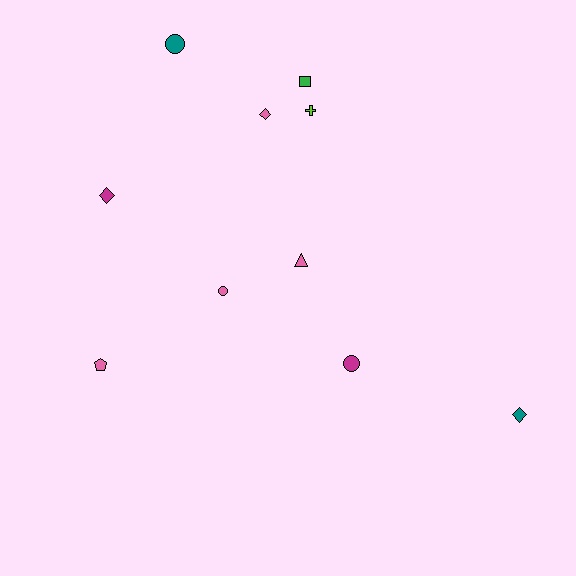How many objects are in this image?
There are 10 objects.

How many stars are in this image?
There are no stars.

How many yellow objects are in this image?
There are no yellow objects.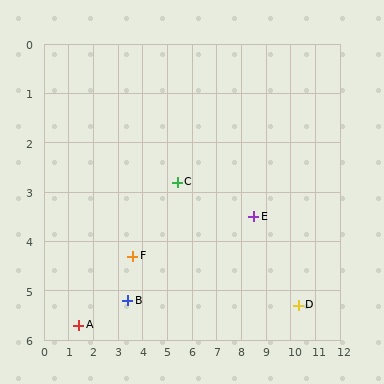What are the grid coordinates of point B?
Point B is at approximately (3.4, 5.2).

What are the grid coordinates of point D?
Point D is at approximately (10.3, 5.3).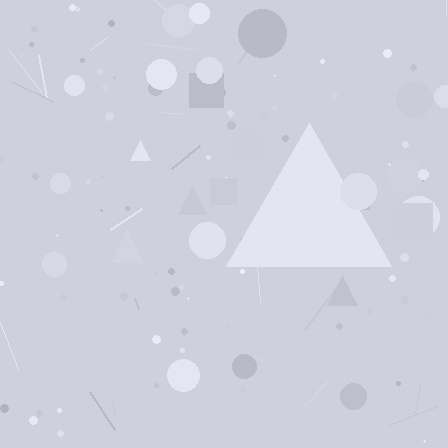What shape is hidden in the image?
A triangle is hidden in the image.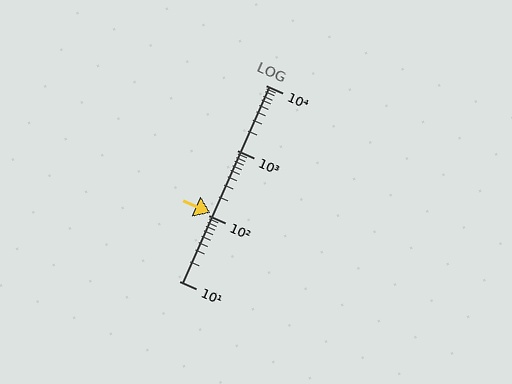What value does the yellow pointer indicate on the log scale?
The pointer indicates approximately 110.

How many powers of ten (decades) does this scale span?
The scale spans 3 decades, from 10 to 10000.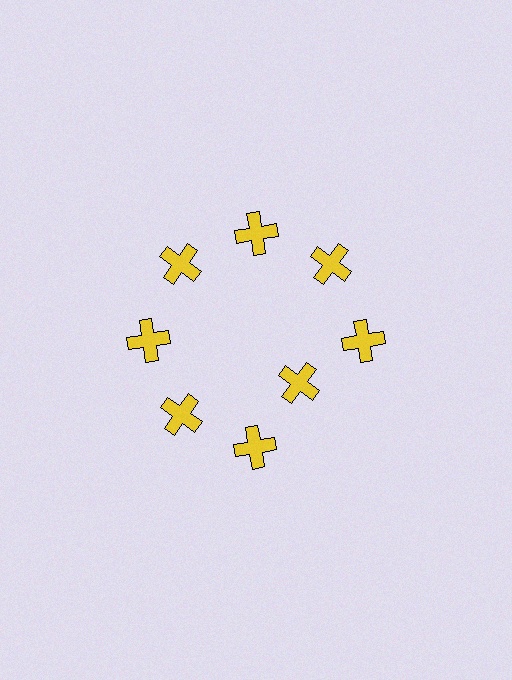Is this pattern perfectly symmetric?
No. The 8 yellow crosses are arranged in a ring, but one element near the 4 o'clock position is pulled inward toward the center, breaking the 8-fold rotational symmetry.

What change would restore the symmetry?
The symmetry would be restored by moving it outward, back onto the ring so that all 8 crosses sit at equal angles and equal distance from the center.